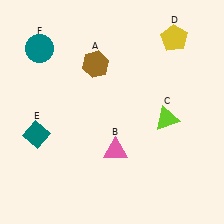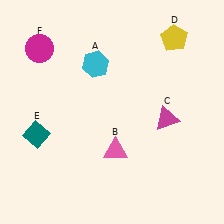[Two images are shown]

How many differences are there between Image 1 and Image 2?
There are 3 differences between the two images.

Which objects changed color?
A changed from brown to cyan. C changed from lime to magenta. F changed from teal to magenta.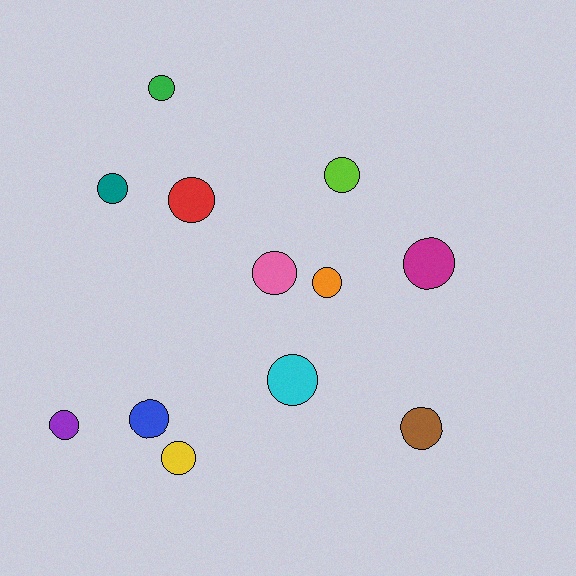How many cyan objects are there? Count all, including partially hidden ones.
There is 1 cyan object.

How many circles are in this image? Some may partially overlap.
There are 12 circles.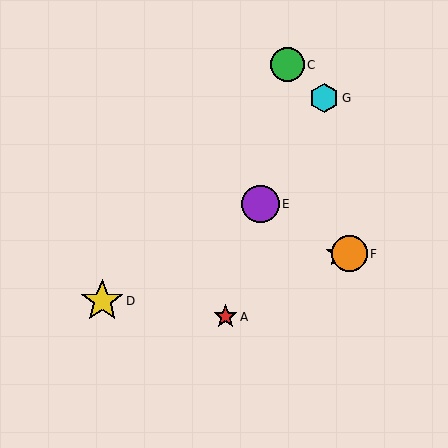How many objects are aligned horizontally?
2 objects (B, F) are aligned horizontally.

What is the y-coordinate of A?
Object A is at y≈317.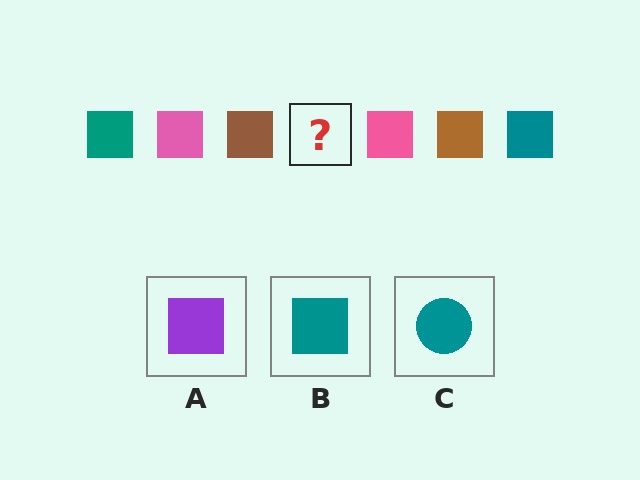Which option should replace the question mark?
Option B.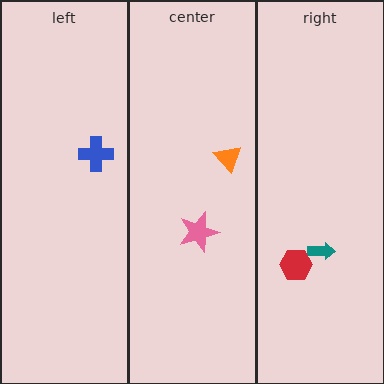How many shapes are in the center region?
2.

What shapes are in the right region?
The teal arrow, the red hexagon.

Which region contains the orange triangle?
The center region.